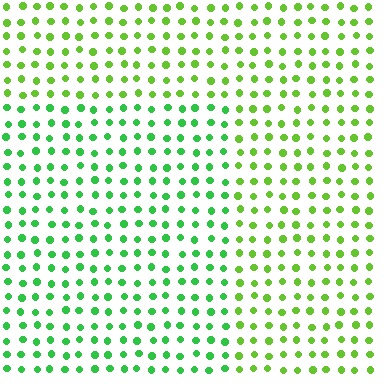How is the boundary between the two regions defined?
The boundary is defined purely by a slight shift in hue (about 31 degrees). Spacing, size, and orientation are identical on both sides.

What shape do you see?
I see a rectangle.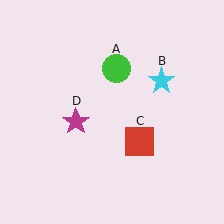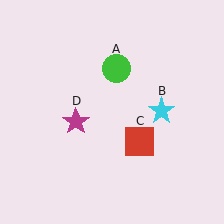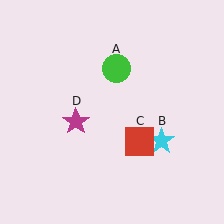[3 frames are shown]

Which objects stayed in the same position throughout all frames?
Green circle (object A) and red square (object C) and magenta star (object D) remained stationary.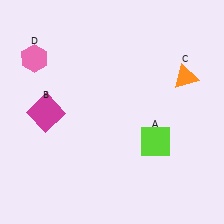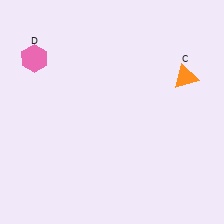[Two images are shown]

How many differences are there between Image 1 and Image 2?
There are 2 differences between the two images.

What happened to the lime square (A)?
The lime square (A) was removed in Image 2. It was in the bottom-right area of Image 1.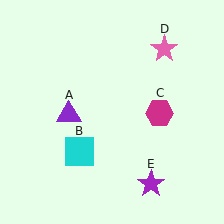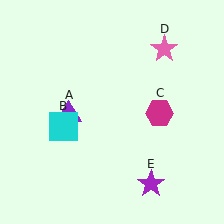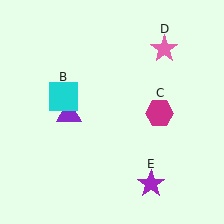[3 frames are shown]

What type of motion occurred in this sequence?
The cyan square (object B) rotated clockwise around the center of the scene.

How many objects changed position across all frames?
1 object changed position: cyan square (object B).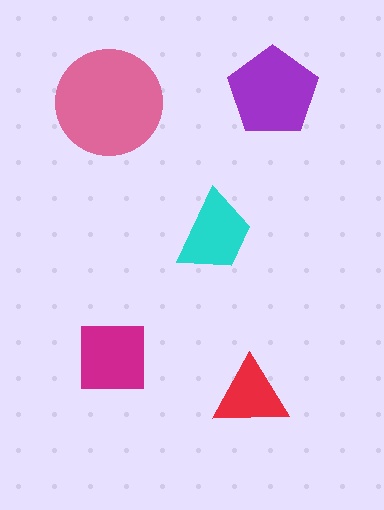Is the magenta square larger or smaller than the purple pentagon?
Smaller.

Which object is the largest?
The pink circle.